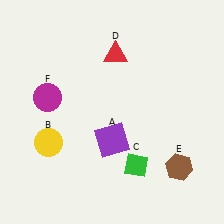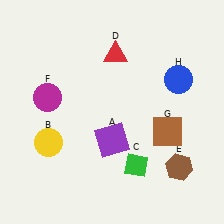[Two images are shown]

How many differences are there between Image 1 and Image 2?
There are 2 differences between the two images.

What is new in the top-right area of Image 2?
A blue circle (H) was added in the top-right area of Image 2.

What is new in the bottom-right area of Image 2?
A brown square (G) was added in the bottom-right area of Image 2.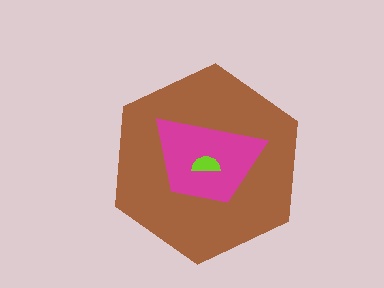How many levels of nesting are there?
3.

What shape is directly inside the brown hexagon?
The magenta trapezoid.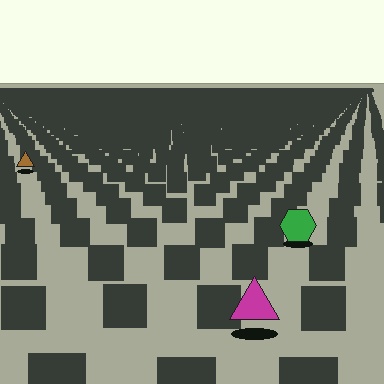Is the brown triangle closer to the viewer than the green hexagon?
No. The green hexagon is closer — you can tell from the texture gradient: the ground texture is coarser near it.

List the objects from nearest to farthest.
From nearest to farthest: the magenta triangle, the green hexagon, the brown triangle.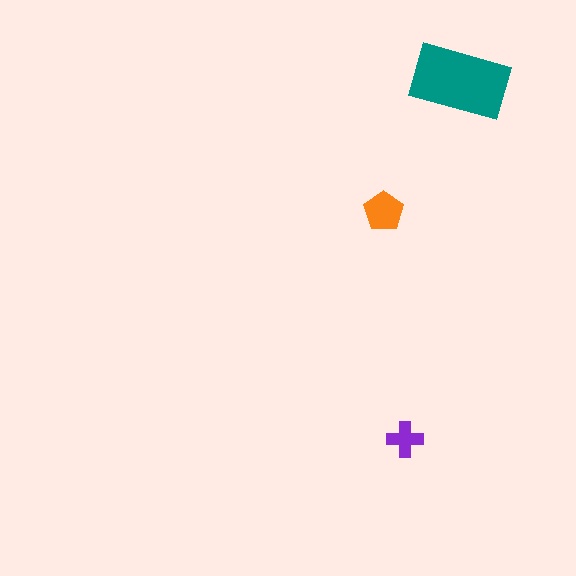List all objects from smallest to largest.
The purple cross, the orange pentagon, the teal rectangle.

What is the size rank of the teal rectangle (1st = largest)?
1st.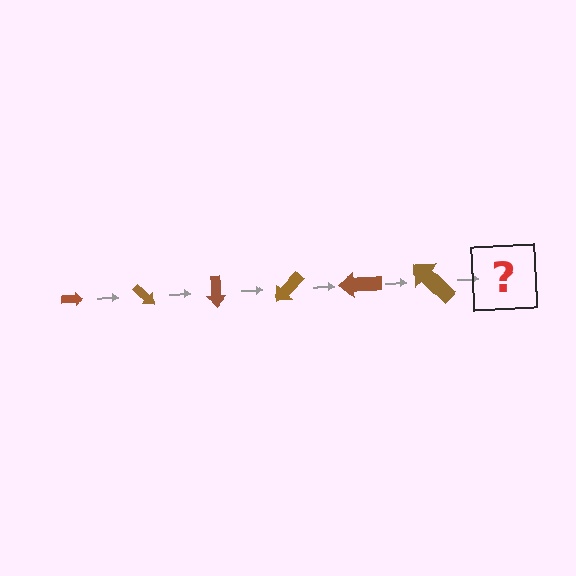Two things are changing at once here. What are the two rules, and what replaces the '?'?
The two rules are that the arrow grows larger each step and it rotates 45 degrees each step. The '?' should be an arrow, larger than the previous one and rotated 270 degrees from the start.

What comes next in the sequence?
The next element should be an arrow, larger than the previous one and rotated 270 degrees from the start.